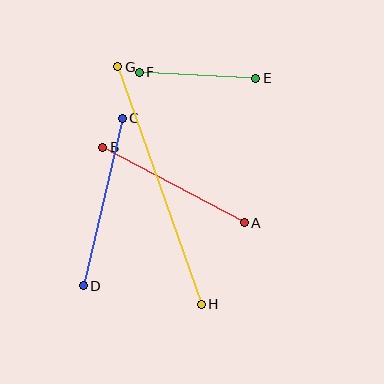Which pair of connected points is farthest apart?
Points G and H are farthest apart.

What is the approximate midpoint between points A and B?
The midpoint is at approximately (174, 185) pixels.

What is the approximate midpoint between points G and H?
The midpoint is at approximately (159, 186) pixels.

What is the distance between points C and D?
The distance is approximately 172 pixels.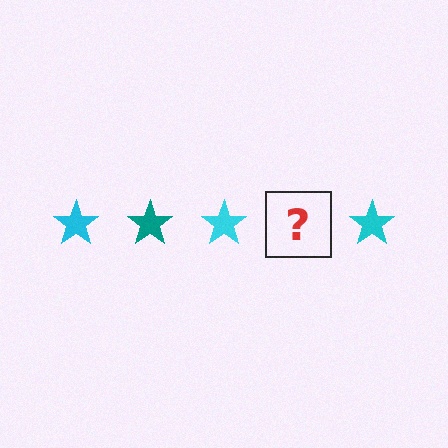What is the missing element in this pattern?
The missing element is a teal star.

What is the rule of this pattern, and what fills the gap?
The rule is that the pattern cycles through cyan, teal stars. The gap should be filled with a teal star.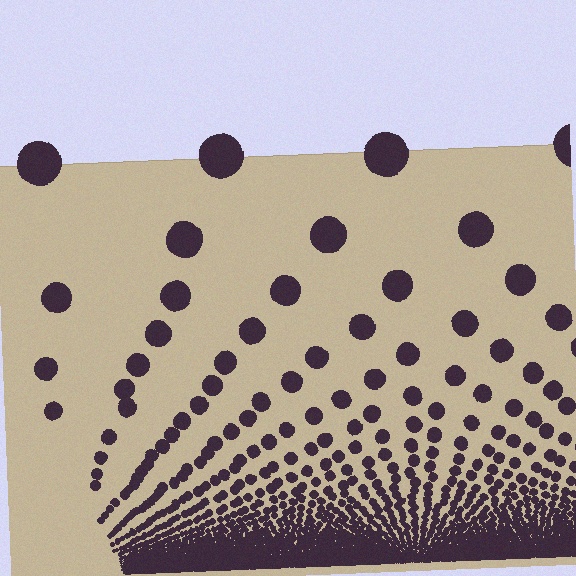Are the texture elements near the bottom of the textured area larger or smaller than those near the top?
Smaller. The gradient is inverted — elements near the bottom are smaller and denser.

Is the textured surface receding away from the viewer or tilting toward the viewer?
The surface appears to tilt toward the viewer. Texture elements get larger and sparser toward the top.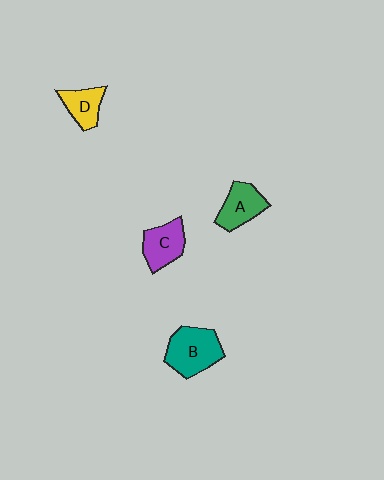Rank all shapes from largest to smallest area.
From largest to smallest: B (teal), A (green), C (purple), D (yellow).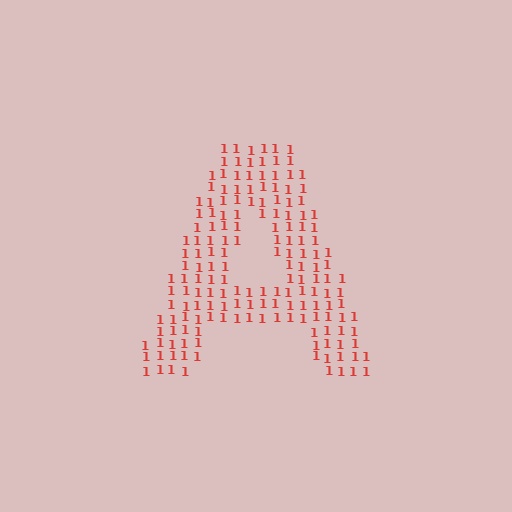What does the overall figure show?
The overall figure shows the letter A.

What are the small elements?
The small elements are digit 1's.